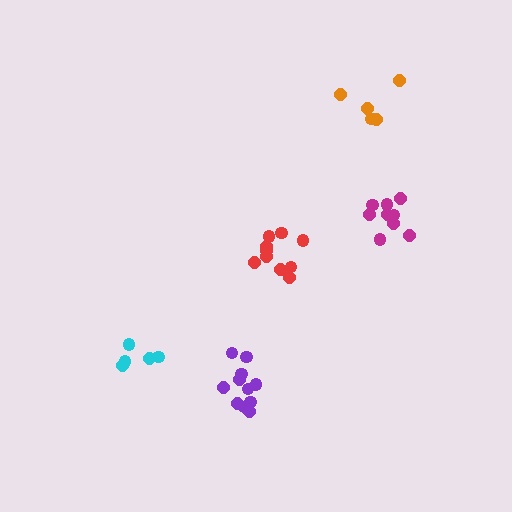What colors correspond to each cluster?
The clusters are colored: purple, cyan, magenta, orange, red.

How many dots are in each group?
Group 1: 11 dots, Group 2: 5 dots, Group 3: 9 dots, Group 4: 5 dots, Group 5: 10 dots (40 total).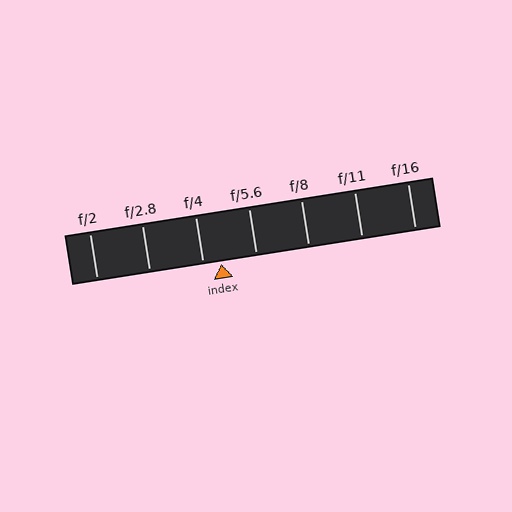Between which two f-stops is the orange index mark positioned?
The index mark is between f/4 and f/5.6.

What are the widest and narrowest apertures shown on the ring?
The widest aperture shown is f/2 and the narrowest is f/16.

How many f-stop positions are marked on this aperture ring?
There are 7 f-stop positions marked.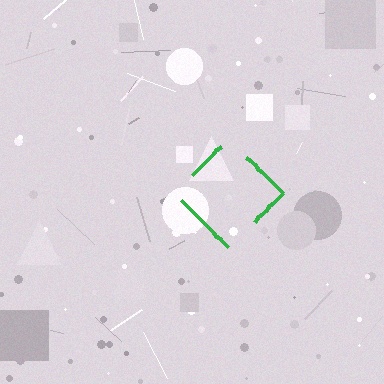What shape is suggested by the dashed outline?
The dashed outline suggests a diamond.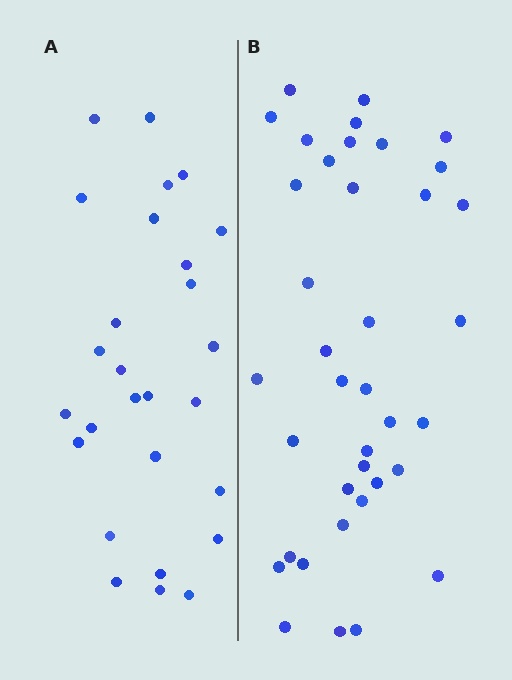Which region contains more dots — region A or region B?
Region B (the right region) has more dots.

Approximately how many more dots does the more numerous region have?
Region B has roughly 12 or so more dots than region A.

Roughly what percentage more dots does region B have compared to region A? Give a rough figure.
About 40% more.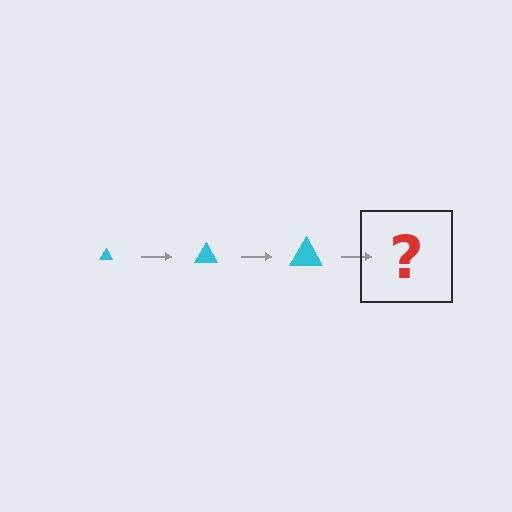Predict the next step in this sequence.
The next step is a cyan triangle, larger than the previous one.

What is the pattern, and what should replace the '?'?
The pattern is that the triangle gets progressively larger each step. The '?' should be a cyan triangle, larger than the previous one.